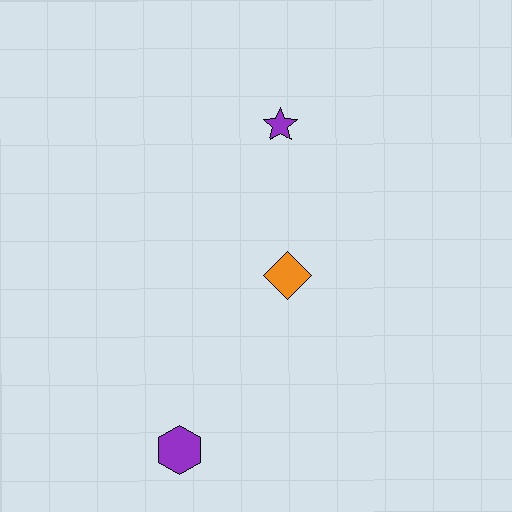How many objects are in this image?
There are 3 objects.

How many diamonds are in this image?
There is 1 diamond.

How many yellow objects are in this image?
There are no yellow objects.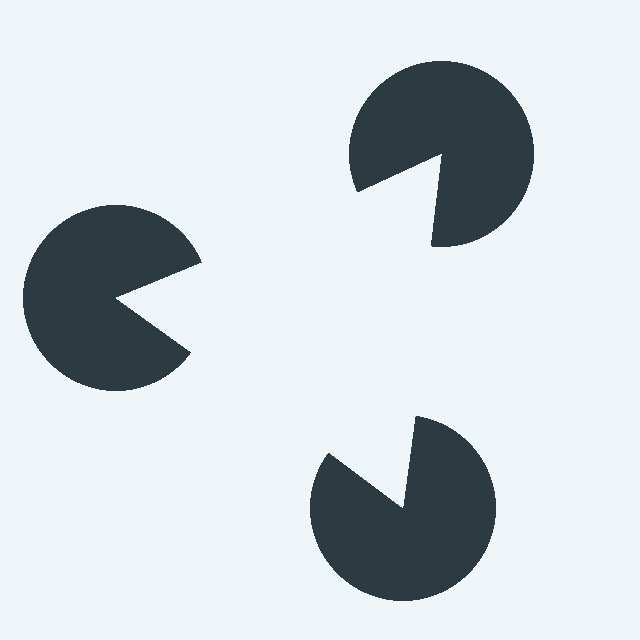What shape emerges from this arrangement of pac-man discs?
An illusory triangle — its edges are inferred from the aligned wedge cuts in the pac-man discs, not physically drawn.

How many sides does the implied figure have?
3 sides.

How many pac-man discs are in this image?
There are 3 — one at each vertex of the illusory triangle.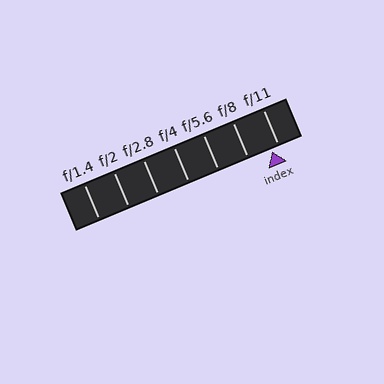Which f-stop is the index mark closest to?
The index mark is closest to f/11.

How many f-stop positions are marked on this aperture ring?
There are 7 f-stop positions marked.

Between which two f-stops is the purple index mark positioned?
The index mark is between f/8 and f/11.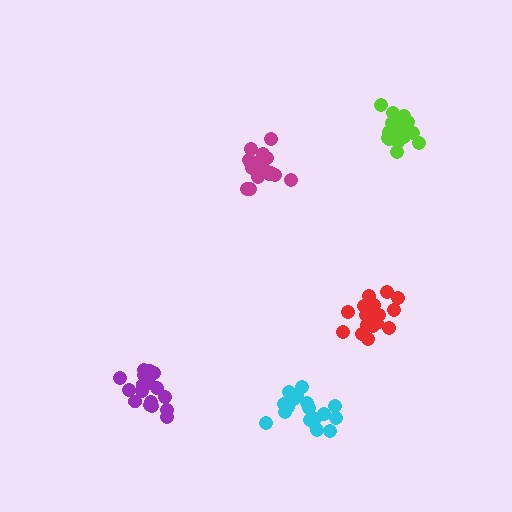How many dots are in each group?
Group 1: 16 dots, Group 2: 19 dots, Group 3: 18 dots, Group 4: 19 dots, Group 5: 19 dots (91 total).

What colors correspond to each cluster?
The clusters are colored: lime, red, purple, magenta, cyan.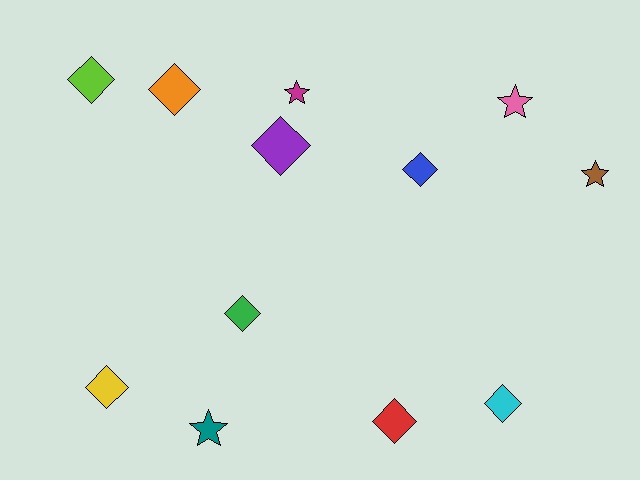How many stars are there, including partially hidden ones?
There are 4 stars.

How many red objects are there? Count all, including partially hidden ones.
There is 1 red object.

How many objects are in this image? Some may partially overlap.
There are 12 objects.